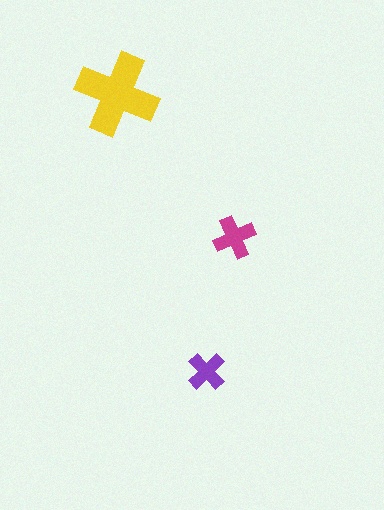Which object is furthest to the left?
The yellow cross is leftmost.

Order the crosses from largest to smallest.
the yellow one, the magenta one, the purple one.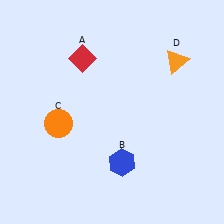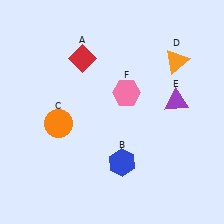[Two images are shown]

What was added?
A purple triangle (E), a pink hexagon (F) were added in Image 2.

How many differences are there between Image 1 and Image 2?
There are 2 differences between the two images.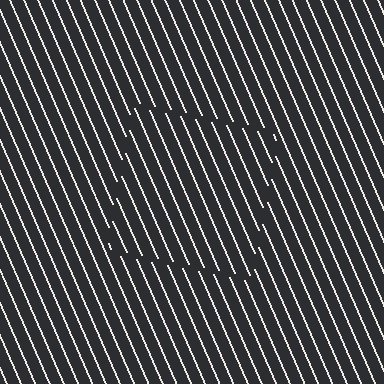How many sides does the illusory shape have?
4 sides — the line-ends trace a square.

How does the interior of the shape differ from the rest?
The interior of the shape contains the same grating, shifted by half a period — the contour is defined by the phase discontinuity where line-ends from the inner and outer gratings abut.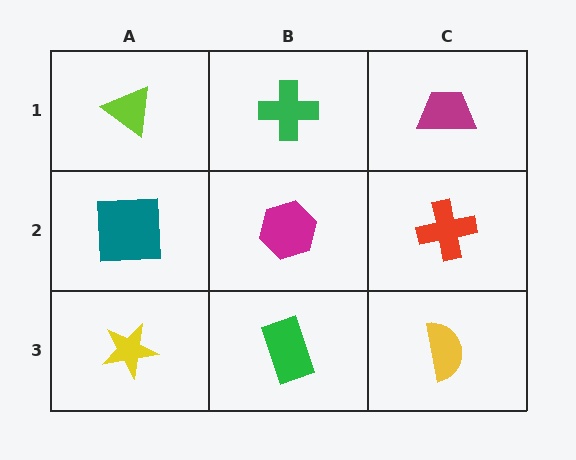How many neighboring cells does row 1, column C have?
2.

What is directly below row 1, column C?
A red cross.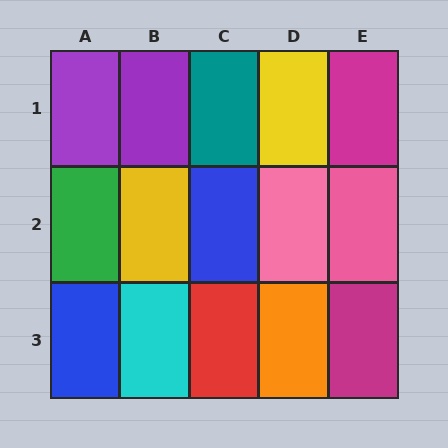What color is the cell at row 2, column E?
Pink.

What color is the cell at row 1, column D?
Yellow.